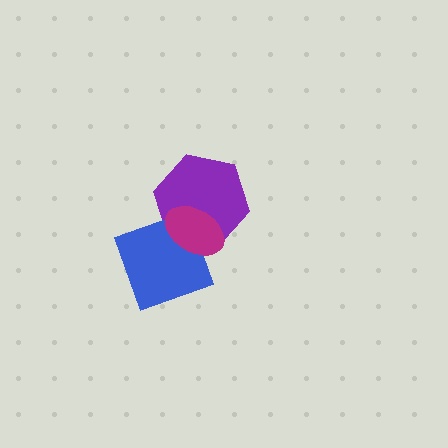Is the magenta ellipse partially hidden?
No, no other shape covers it.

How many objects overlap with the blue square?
2 objects overlap with the blue square.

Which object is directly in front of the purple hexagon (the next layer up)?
The blue square is directly in front of the purple hexagon.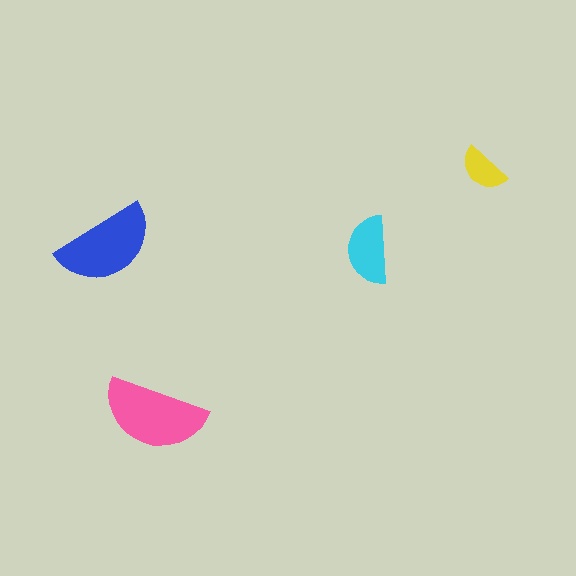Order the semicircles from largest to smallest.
the pink one, the blue one, the cyan one, the yellow one.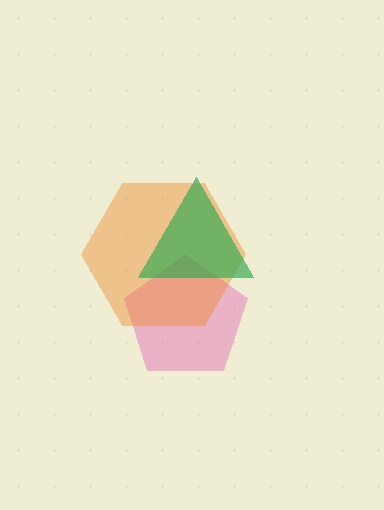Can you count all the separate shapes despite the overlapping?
Yes, there are 3 separate shapes.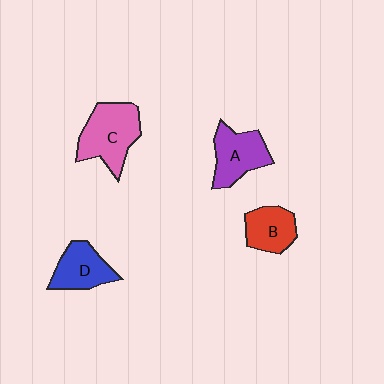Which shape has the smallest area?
Shape B (red).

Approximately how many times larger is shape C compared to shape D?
Approximately 1.4 times.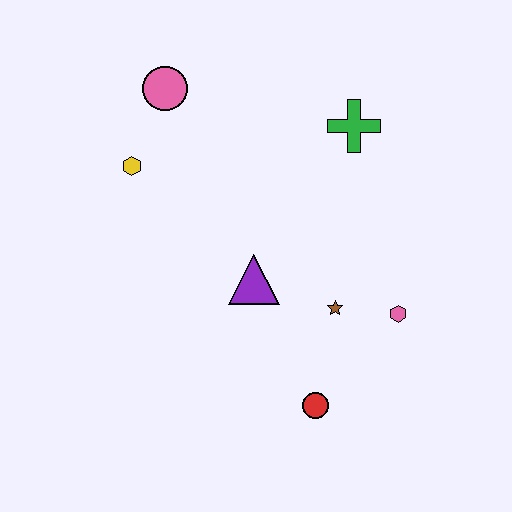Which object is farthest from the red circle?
The pink circle is farthest from the red circle.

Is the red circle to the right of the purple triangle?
Yes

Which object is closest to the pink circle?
The yellow hexagon is closest to the pink circle.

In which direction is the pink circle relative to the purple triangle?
The pink circle is above the purple triangle.